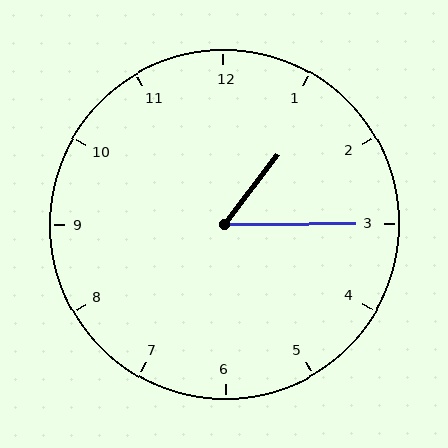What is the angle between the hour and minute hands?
Approximately 52 degrees.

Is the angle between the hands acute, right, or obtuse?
It is acute.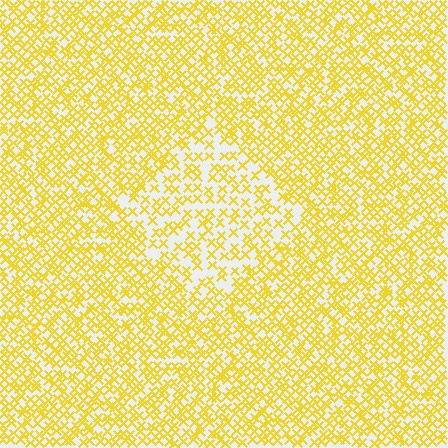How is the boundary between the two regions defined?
The boundary is defined by a change in element density (approximately 1.8x ratio). All elements are the same color, size, and shape.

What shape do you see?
I see a diamond.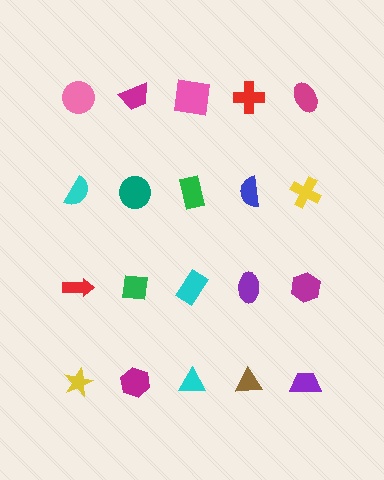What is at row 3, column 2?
A green square.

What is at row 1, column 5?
A magenta ellipse.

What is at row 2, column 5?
A yellow cross.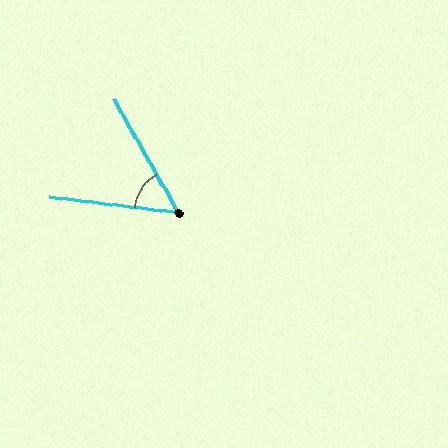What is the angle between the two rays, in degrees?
Approximately 54 degrees.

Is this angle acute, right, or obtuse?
It is acute.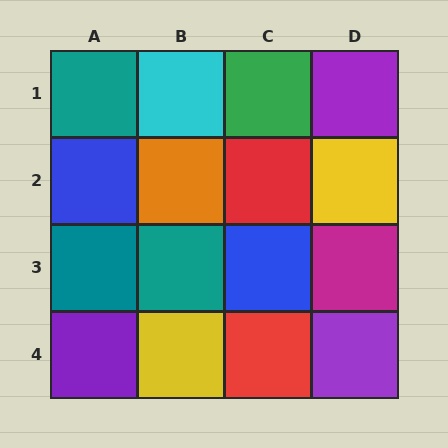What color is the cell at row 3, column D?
Magenta.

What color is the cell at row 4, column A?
Purple.